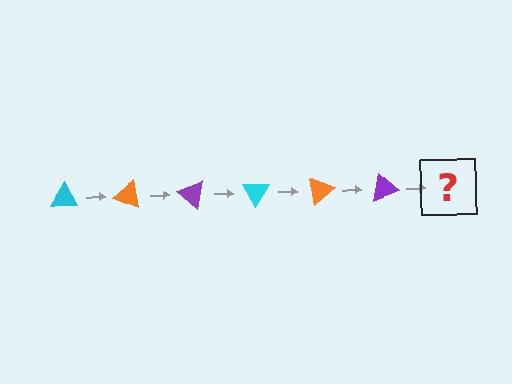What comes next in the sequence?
The next element should be a cyan triangle, rotated 120 degrees from the start.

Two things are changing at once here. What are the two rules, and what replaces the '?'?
The two rules are that it rotates 20 degrees each step and the color cycles through cyan, orange, and purple. The '?' should be a cyan triangle, rotated 120 degrees from the start.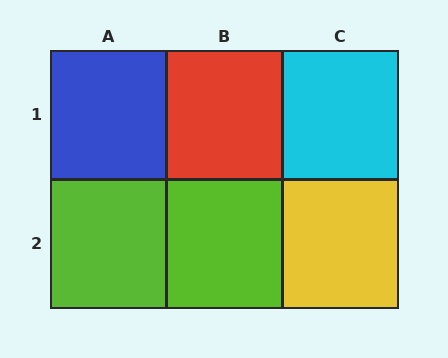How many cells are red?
1 cell is red.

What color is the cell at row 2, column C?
Yellow.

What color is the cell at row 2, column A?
Lime.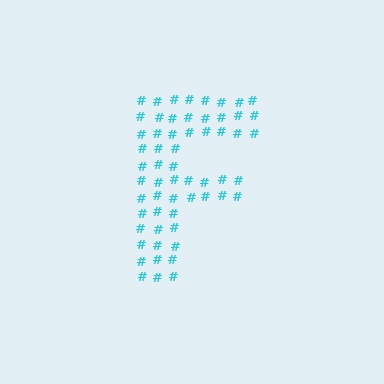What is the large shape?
The large shape is the letter F.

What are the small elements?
The small elements are hash symbols.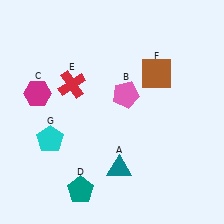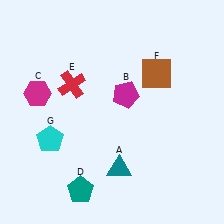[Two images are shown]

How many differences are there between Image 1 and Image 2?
There is 1 difference between the two images.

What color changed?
The pentagon (B) changed from pink in Image 1 to magenta in Image 2.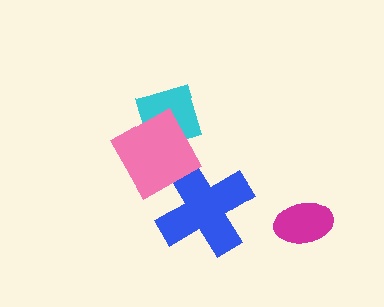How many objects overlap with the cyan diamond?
1 object overlaps with the cyan diamond.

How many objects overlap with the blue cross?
1 object overlaps with the blue cross.